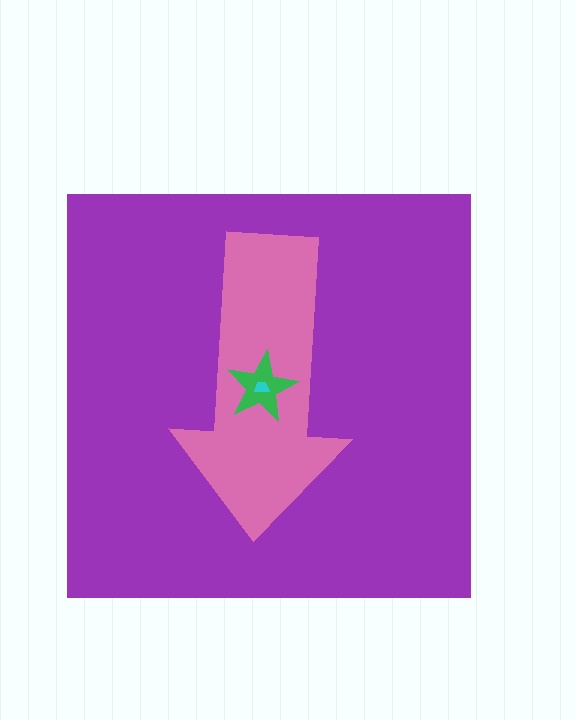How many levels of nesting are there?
4.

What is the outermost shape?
The purple square.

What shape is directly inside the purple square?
The pink arrow.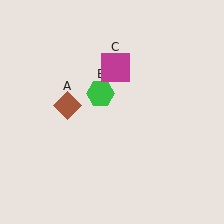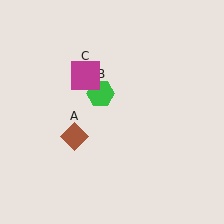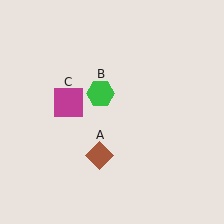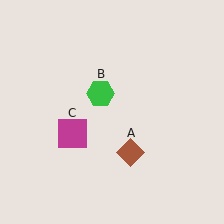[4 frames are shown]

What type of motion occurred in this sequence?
The brown diamond (object A), magenta square (object C) rotated counterclockwise around the center of the scene.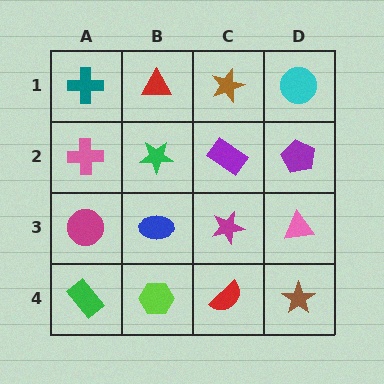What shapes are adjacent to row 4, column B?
A blue ellipse (row 3, column B), a green rectangle (row 4, column A), a red semicircle (row 4, column C).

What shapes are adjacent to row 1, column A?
A pink cross (row 2, column A), a red triangle (row 1, column B).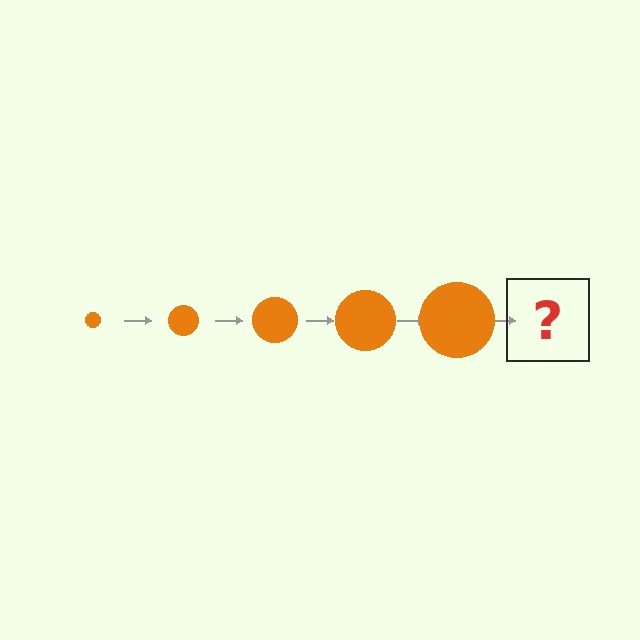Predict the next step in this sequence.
The next step is an orange circle, larger than the previous one.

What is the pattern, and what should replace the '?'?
The pattern is that the circle gets progressively larger each step. The '?' should be an orange circle, larger than the previous one.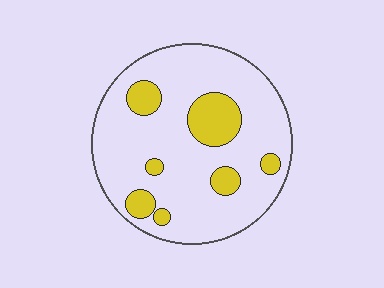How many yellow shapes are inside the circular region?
7.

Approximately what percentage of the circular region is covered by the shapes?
Approximately 20%.